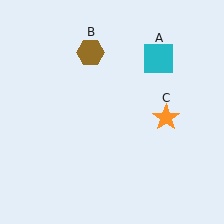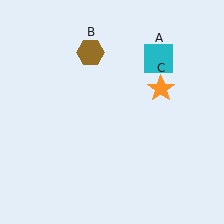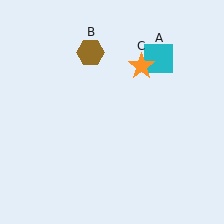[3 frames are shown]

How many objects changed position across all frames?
1 object changed position: orange star (object C).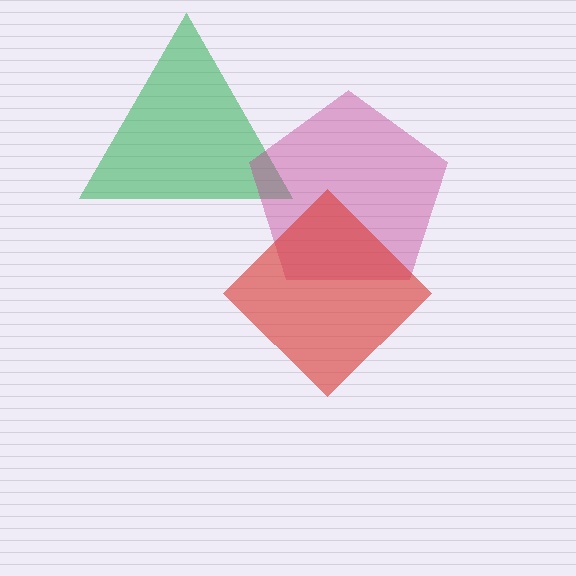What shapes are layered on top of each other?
The layered shapes are: a green triangle, a magenta pentagon, a red diamond.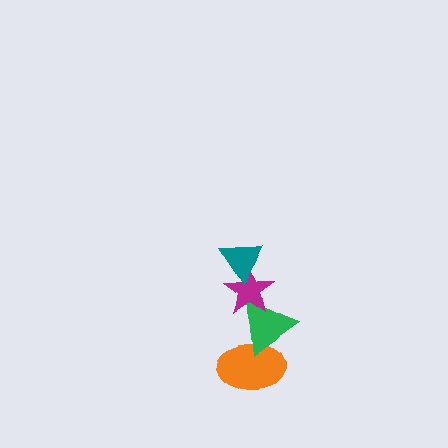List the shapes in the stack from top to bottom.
From top to bottom: the teal triangle, the magenta star, the green triangle, the orange ellipse.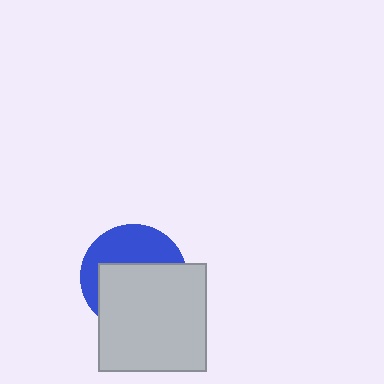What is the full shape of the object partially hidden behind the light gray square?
The partially hidden object is a blue circle.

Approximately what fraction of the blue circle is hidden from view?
Roughly 58% of the blue circle is hidden behind the light gray square.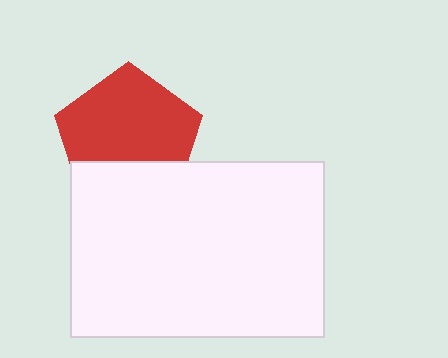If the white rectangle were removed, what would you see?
You would see the complete red pentagon.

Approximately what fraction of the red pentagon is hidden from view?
Roughly 30% of the red pentagon is hidden behind the white rectangle.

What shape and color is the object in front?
The object in front is a white rectangle.